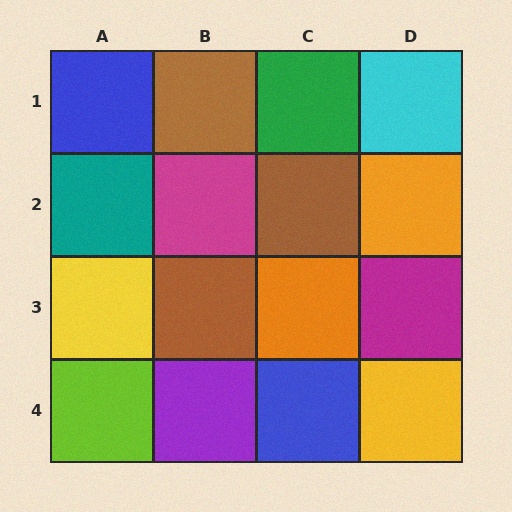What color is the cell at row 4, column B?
Purple.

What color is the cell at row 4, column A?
Lime.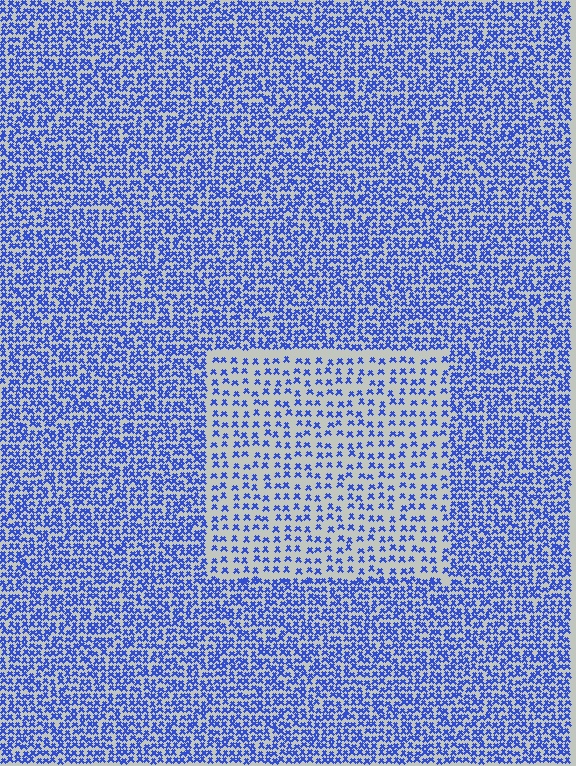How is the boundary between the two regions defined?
The boundary is defined by a change in element density (approximately 2.1x ratio). All elements are the same color, size, and shape.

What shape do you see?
I see a rectangle.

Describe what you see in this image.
The image contains small blue elements arranged at two different densities. A rectangle-shaped region is visible where the elements are less densely packed than the surrounding area.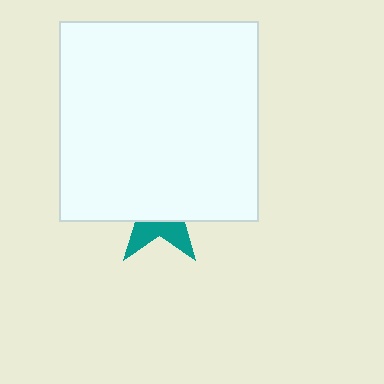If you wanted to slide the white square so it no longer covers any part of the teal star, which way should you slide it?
Slide it up — that is the most direct way to separate the two shapes.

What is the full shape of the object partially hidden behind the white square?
The partially hidden object is a teal star.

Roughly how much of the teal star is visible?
A small part of it is visible (roughly 33%).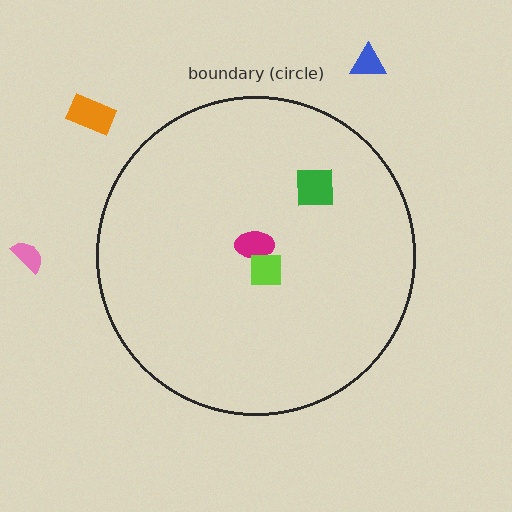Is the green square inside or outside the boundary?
Inside.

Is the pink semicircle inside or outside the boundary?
Outside.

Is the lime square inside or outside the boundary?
Inside.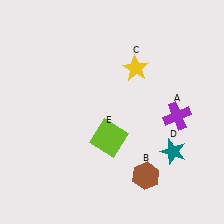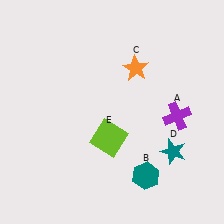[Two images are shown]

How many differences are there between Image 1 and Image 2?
There are 2 differences between the two images.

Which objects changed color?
B changed from brown to teal. C changed from yellow to orange.